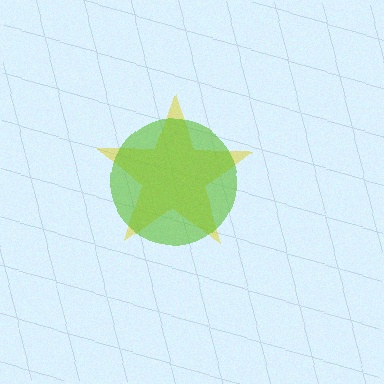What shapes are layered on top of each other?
The layered shapes are: a yellow star, a lime circle.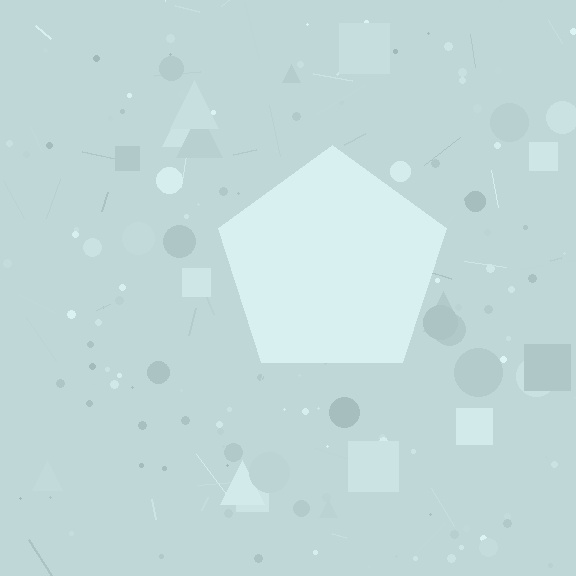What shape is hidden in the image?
A pentagon is hidden in the image.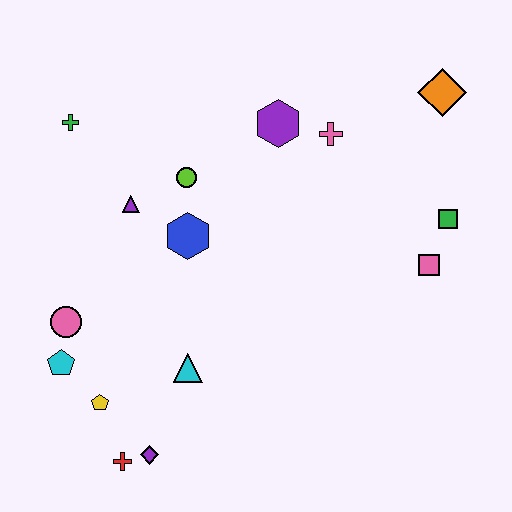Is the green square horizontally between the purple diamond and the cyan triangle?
No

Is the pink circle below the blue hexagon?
Yes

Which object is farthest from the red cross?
The orange diamond is farthest from the red cross.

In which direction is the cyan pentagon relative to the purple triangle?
The cyan pentagon is below the purple triangle.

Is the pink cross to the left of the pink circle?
No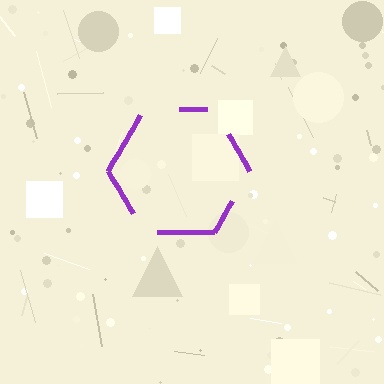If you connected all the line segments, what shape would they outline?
They would outline a hexagon.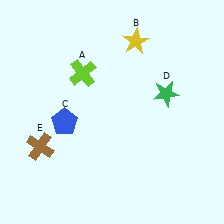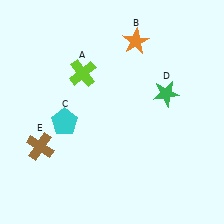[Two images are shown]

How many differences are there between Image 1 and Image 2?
There are 2 differences between the two images.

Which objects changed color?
B changed from yellow to orange. C changed from blue to cyan.